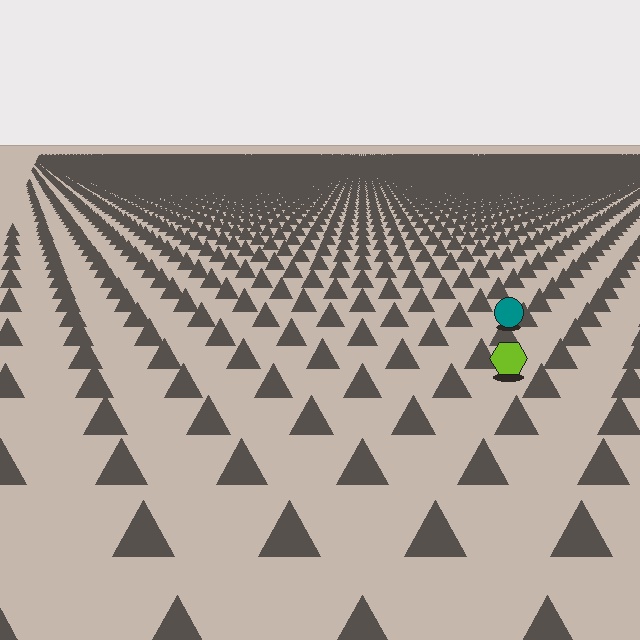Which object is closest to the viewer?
The lime hexagon is closest. The texture marks near it are larger and more spread out.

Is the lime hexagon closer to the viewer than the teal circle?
Yes. The lime hexagon is closer — you can tell from the texture gradient: the ground texture is coarser near it.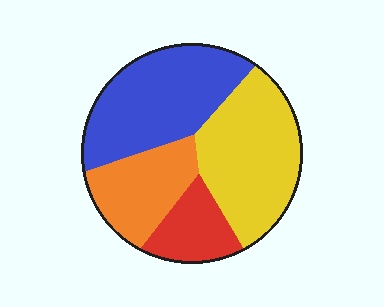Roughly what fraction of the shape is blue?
Blue takes up about one third (1/3) of the shape.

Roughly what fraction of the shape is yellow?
Yellow covers 34% of the shape.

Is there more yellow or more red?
Yellow.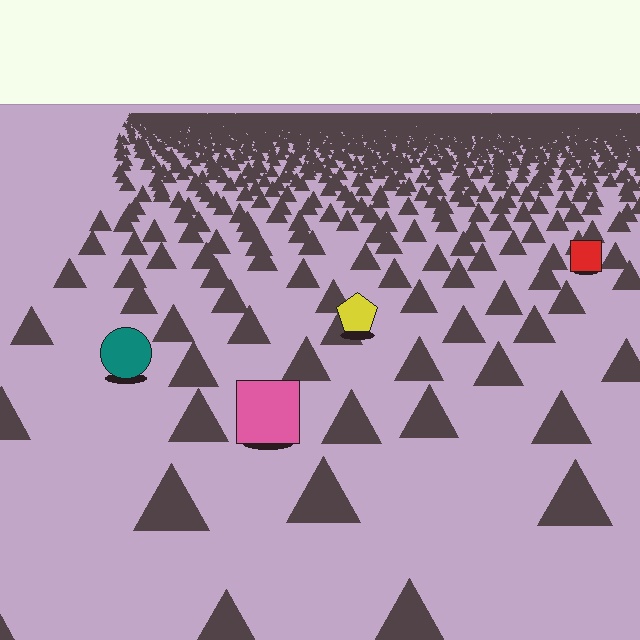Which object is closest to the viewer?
The pink square is closest. The texture marks near it are larger and more spread out.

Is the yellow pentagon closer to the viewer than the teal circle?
No. The teal circle is closer — you can tell from the texture gradient: the ground texture is coarser near it.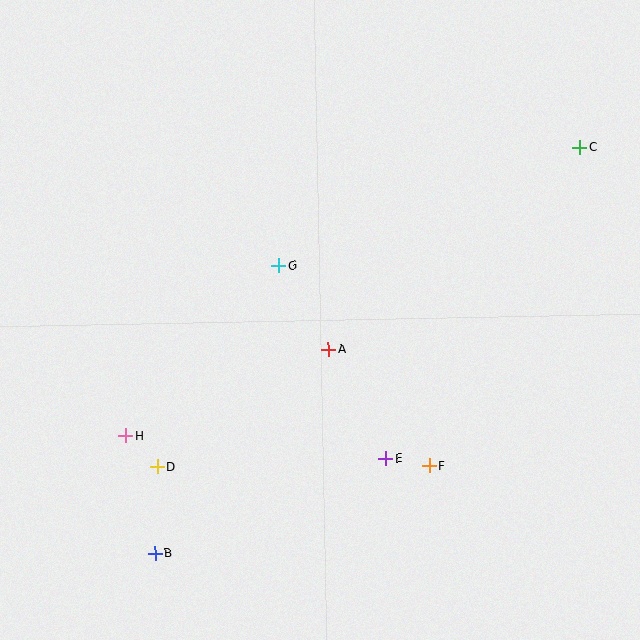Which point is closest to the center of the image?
Point A at (328, 349) is closest to the center.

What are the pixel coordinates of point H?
Point H is at (126, 436).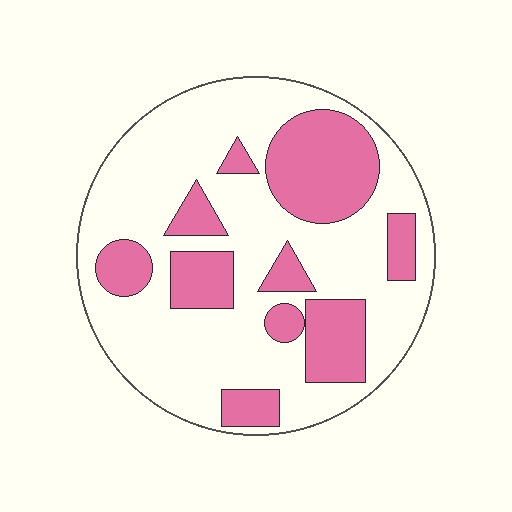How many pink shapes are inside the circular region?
10.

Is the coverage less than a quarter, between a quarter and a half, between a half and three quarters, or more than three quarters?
Between a quarter and a half.